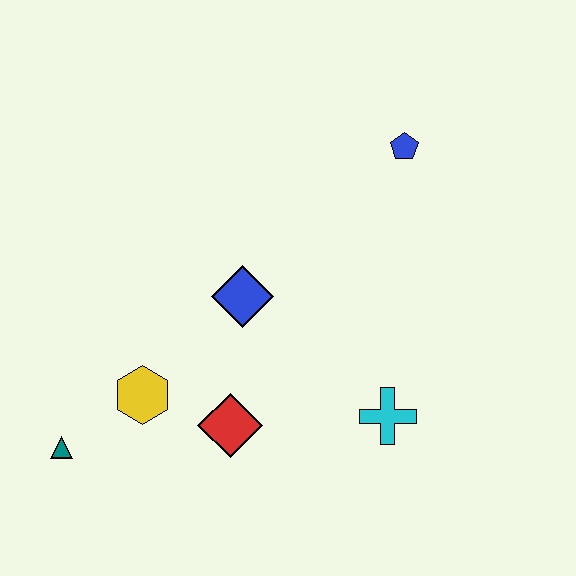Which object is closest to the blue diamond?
The red diamond is closest to the blue diamond.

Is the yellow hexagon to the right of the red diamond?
No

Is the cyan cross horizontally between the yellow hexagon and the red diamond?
No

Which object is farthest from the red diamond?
The blue pentagon is farthest from the red diamond.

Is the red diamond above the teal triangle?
Yes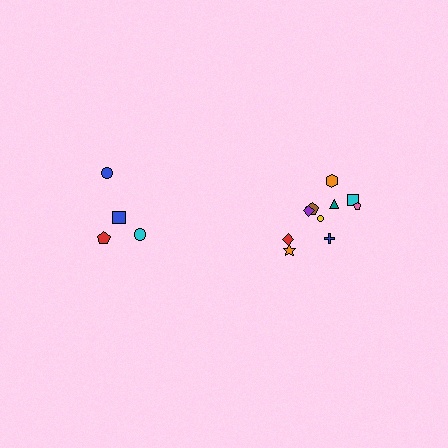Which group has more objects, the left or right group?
The right group.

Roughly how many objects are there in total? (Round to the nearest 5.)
Roughly 15 objects in total.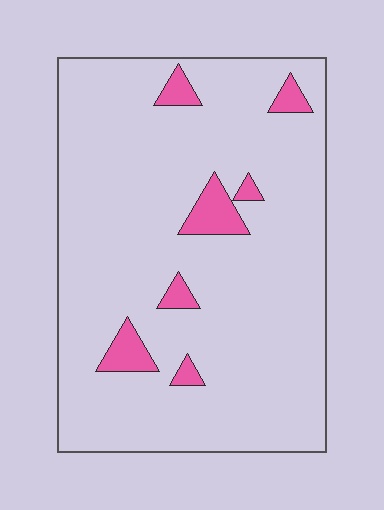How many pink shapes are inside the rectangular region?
7.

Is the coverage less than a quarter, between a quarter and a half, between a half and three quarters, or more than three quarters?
Less than a quarter.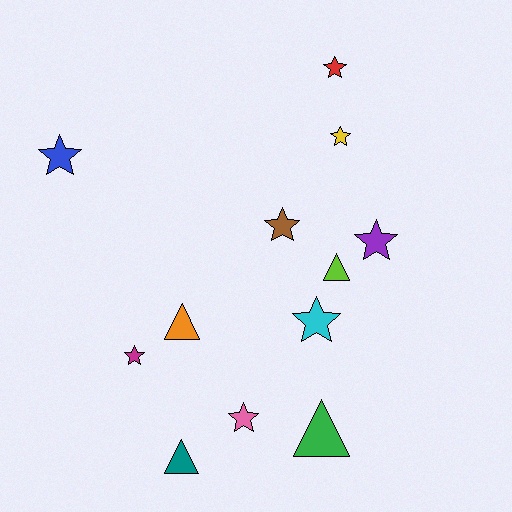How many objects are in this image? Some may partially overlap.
There are 12 objects.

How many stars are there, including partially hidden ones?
There are 8 stars.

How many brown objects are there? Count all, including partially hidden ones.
There is 1 brown object.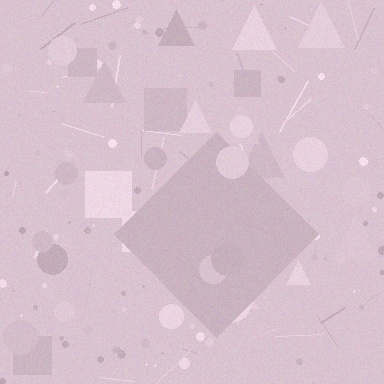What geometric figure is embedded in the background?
A diamond is embedded in the background.